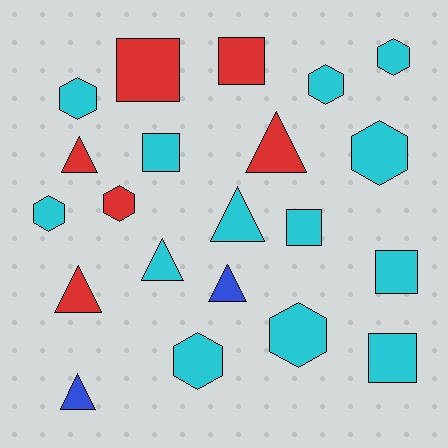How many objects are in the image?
There are 21 objects.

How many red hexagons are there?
There is 1 red hexagon.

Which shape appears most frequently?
Hexagon, with 8 objects.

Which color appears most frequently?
Cyan, with 13 objects.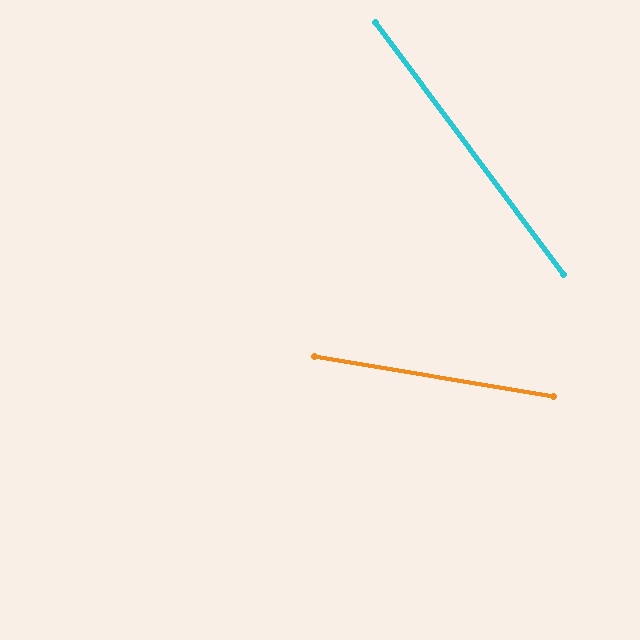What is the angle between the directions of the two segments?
Approximately 44 degrees.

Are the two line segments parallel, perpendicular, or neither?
Neither parallel nor perpendicular — they differ by about 44°.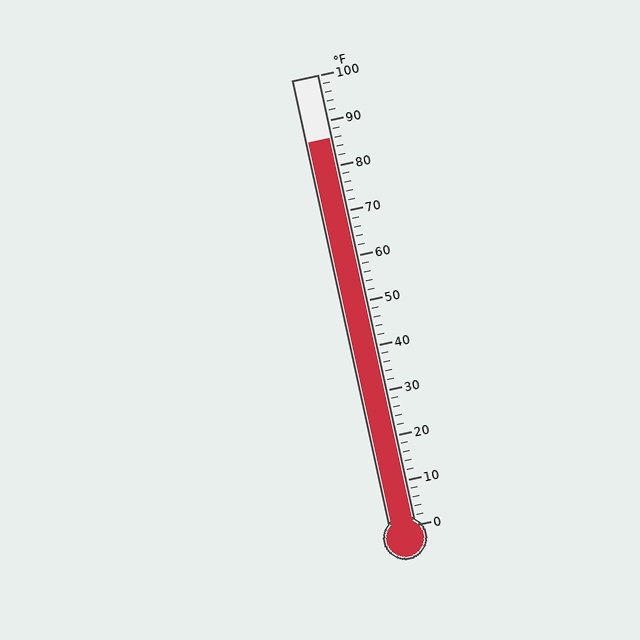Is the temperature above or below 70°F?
The temperature is above 70°F.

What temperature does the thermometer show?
The thermometer shows approximately 86°F.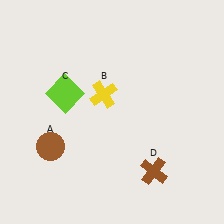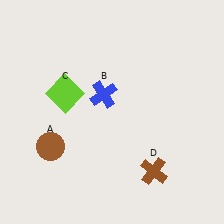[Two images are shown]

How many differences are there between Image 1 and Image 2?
There is 1 difference between the two images.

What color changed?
The cross (B) changed from yellow in Image 1 to blue in Image 2.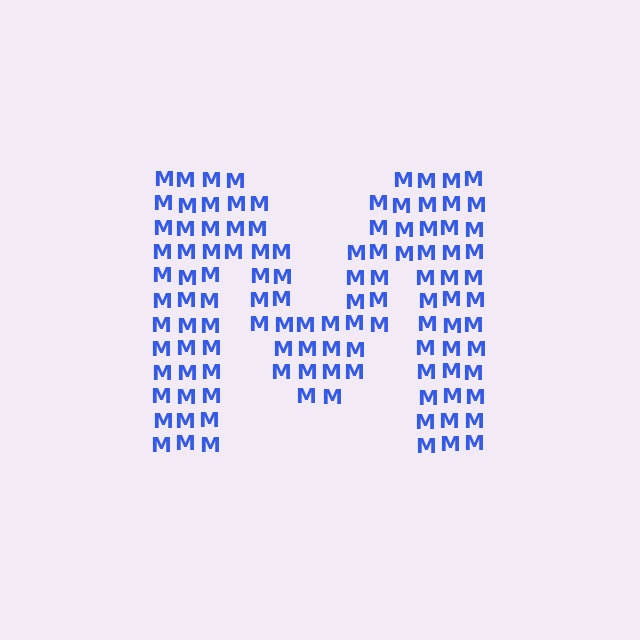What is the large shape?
The large shape is the letter M.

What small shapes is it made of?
It is made of small letter M's.